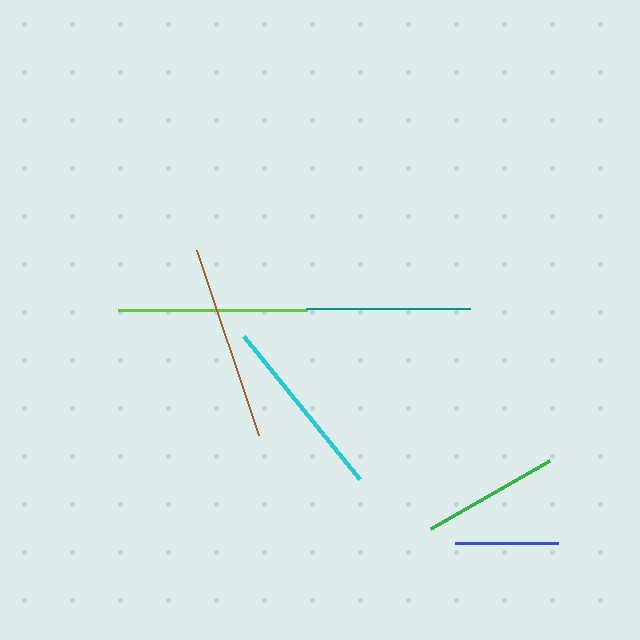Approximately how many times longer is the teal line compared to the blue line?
The teal line is approximately 1.6 times the length of the blue line.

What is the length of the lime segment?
The lime segment is approximately 189 pixels long.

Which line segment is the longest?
The brown line is the longest at approximately 195 pixels.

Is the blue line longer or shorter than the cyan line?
The cyan line is longer than the blue line.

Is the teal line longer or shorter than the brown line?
The brown line is longer than the teal line.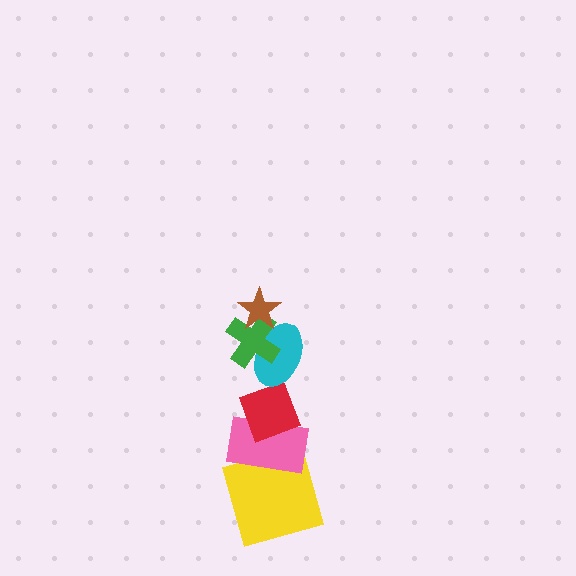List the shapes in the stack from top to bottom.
From top to bottom: the brown star, the green cross, the cyan ellipse, the red diamond, the pink rectangle, the yellow square.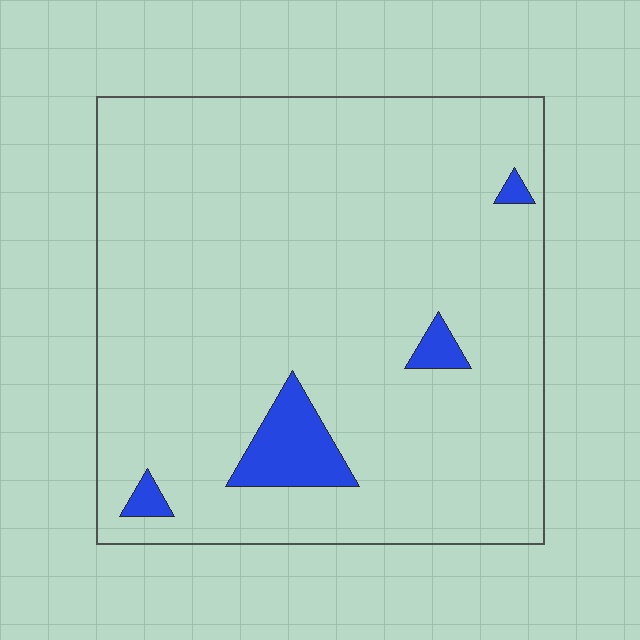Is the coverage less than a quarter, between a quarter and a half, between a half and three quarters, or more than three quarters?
Less than a quarter.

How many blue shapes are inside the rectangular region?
4.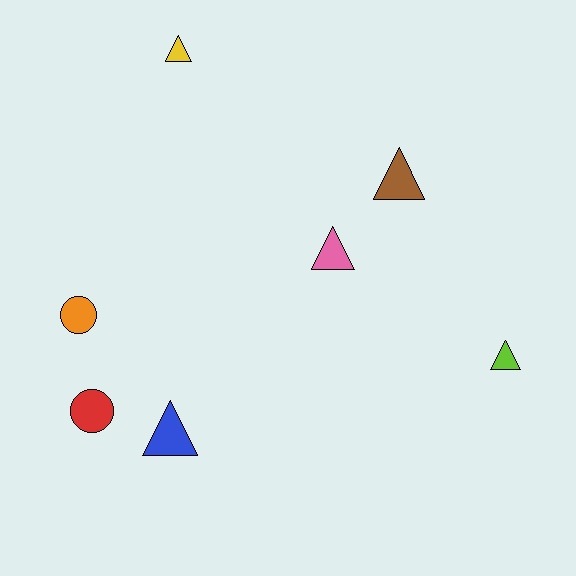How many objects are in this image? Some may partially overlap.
There are 7 objects.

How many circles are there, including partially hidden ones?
There are 2 circles.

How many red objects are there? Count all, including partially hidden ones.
There is 1 red object.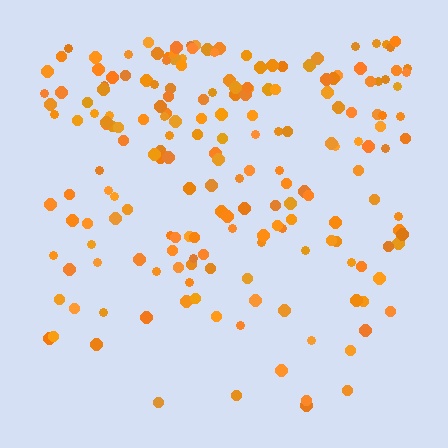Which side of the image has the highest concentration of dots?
The top.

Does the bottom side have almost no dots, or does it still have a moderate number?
Still a moderate number, just noticeably fewer than the top.